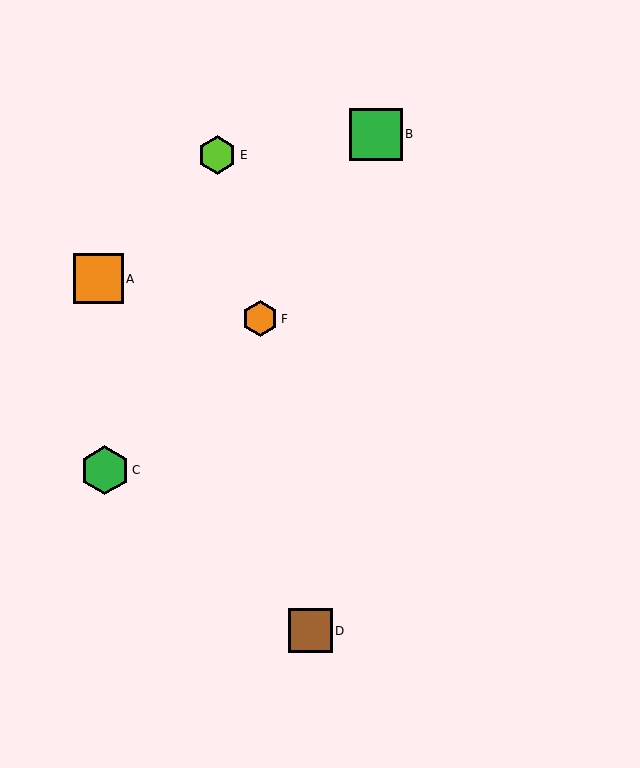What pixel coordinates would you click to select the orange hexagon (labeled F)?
Click at (260, 319) to select the orange hexagon F.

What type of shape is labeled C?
Shape C is a green hexagon.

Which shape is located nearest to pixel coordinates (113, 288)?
The orange square (labeled A) at (98, 279) is nearest to that location.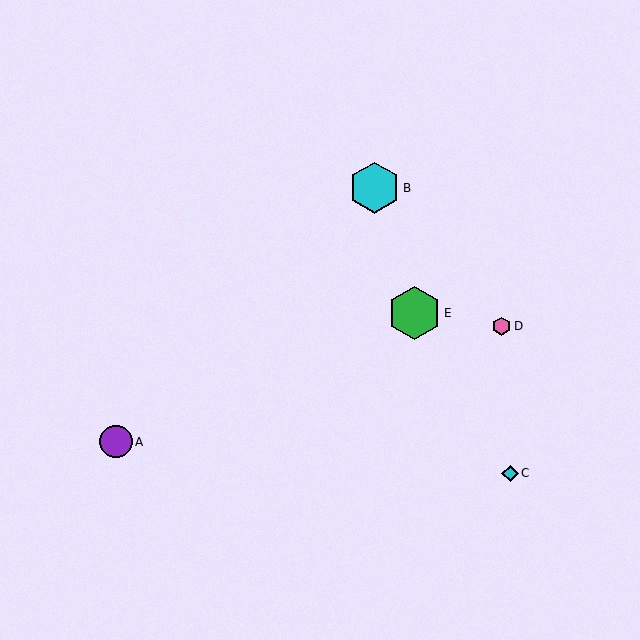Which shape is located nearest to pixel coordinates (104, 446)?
The purple circle (labeled A) at (116, 442) is nearest to that location.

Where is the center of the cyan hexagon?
The center of the cyan hexagon is at (375, 188).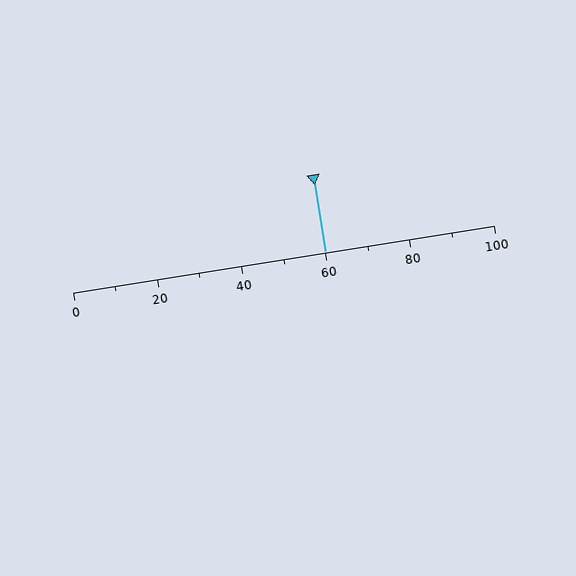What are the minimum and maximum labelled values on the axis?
The axis runs from 0 to 100.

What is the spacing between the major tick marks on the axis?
The major ticks are spaced 20 apart.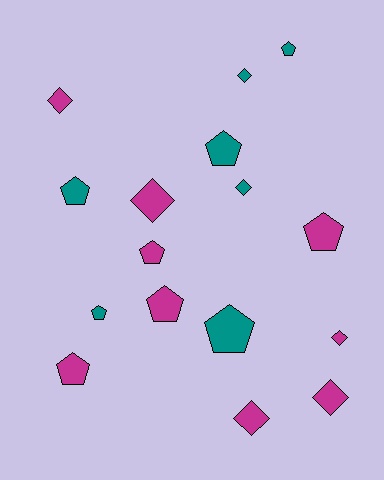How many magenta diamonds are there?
There are 5 magenta diamonds.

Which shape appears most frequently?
Pentagon, with 9 objects.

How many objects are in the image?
There are 16 objects.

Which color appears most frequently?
Magenta, with 9 objects.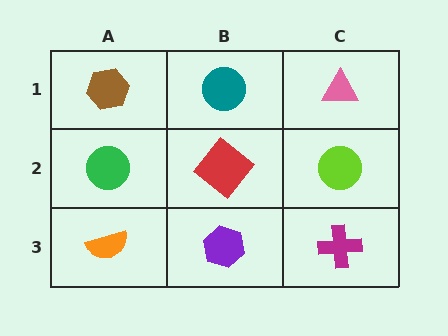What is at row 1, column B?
A teal circle.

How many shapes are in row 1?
3 shapes.